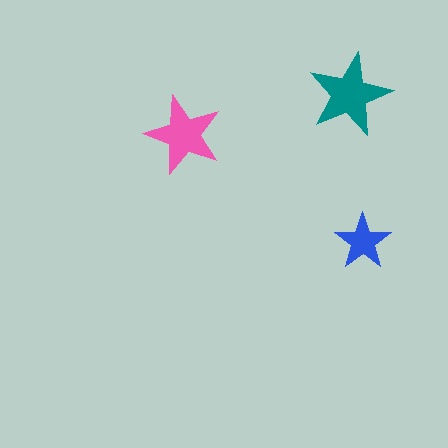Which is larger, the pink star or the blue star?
The pink one.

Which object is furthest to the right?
The blue star is rightmost.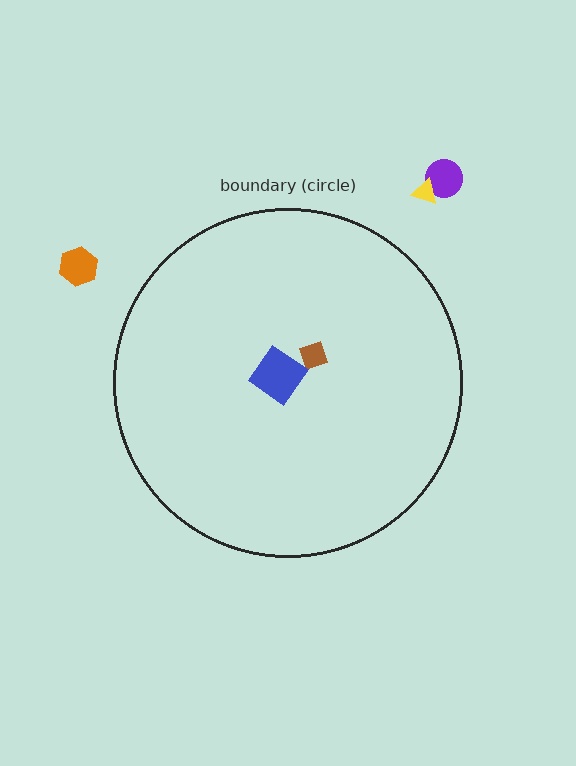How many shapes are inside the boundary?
2 inside, 3 outside.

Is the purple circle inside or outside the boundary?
Outside.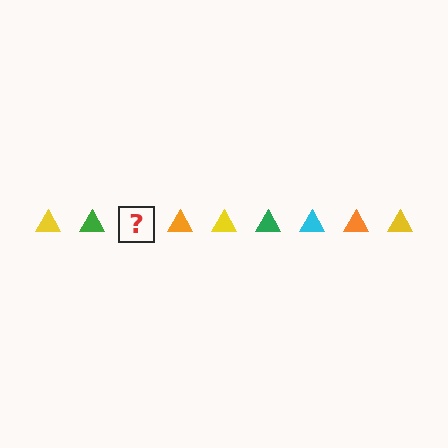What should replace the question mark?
The question mark should be replaced with a cyan triangle.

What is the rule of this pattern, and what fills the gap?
The rule is that the pattern cycles through yellow, green, cyan, orange triangles. The gap should be filled with a cyan triangle.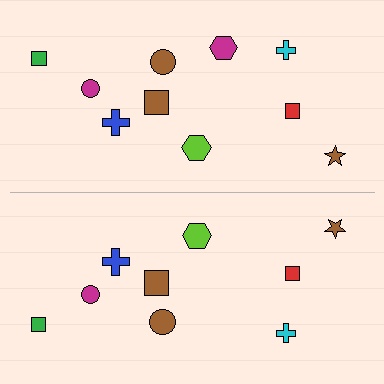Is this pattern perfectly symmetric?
No, the pattern is not perfectly symmetric. A magenta hexagon is missing from the bottom side.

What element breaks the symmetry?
A magenta hexagon is missing from the bottom side.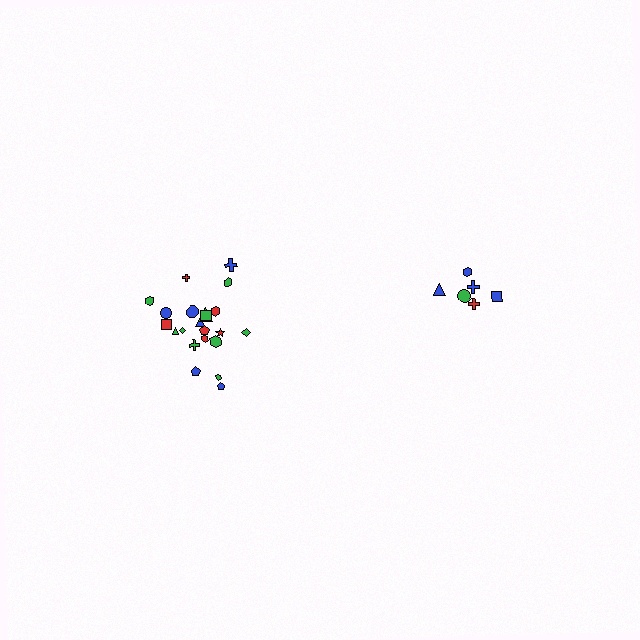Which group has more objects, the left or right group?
The left group.